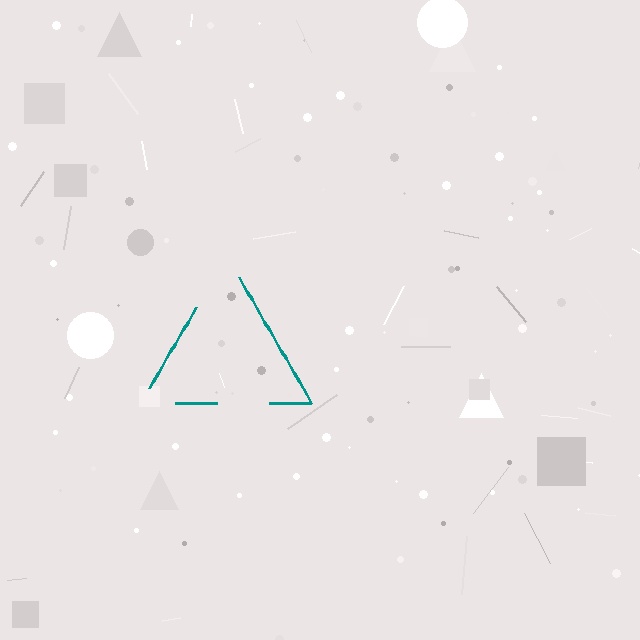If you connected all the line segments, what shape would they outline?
They would outline a triangle.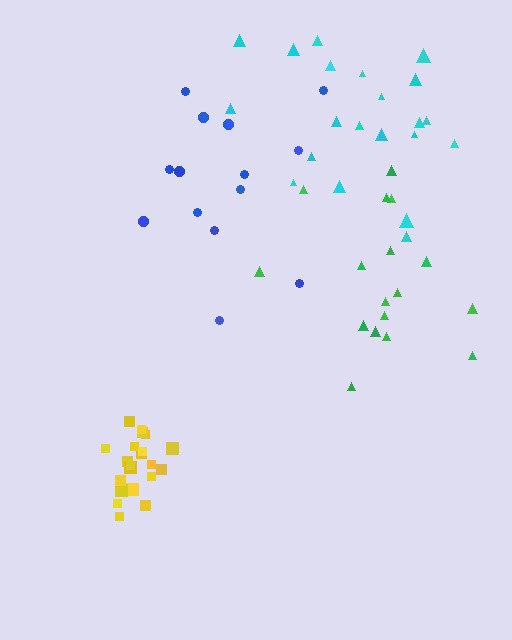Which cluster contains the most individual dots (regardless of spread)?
Cyan (21).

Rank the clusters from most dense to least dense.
yellow, green, cyan, blue.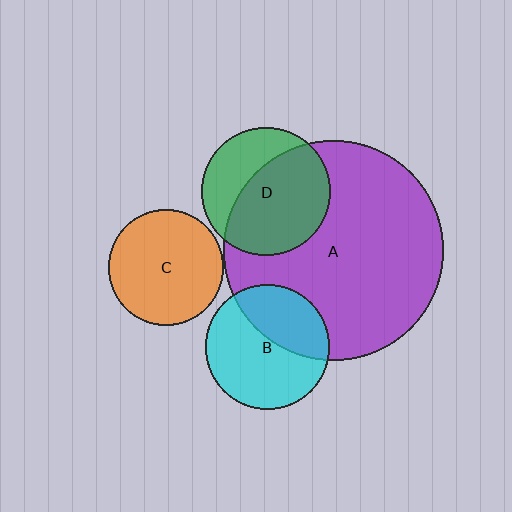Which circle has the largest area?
Circle A (purple).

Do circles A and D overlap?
Yes.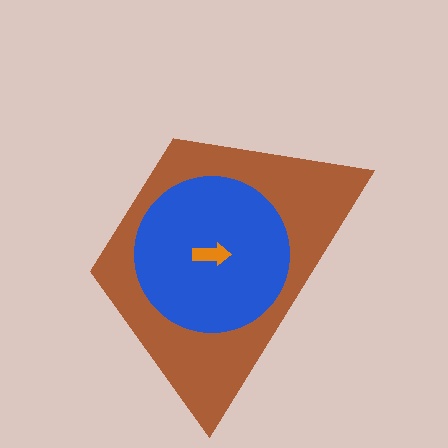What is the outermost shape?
The brown trapezoid.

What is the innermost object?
The orange arrow.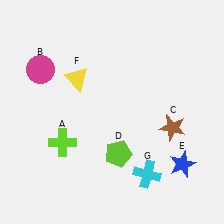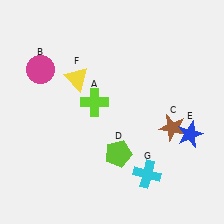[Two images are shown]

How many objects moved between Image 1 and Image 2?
2 objects moved between the two images.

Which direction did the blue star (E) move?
The blue star (E) moved up.